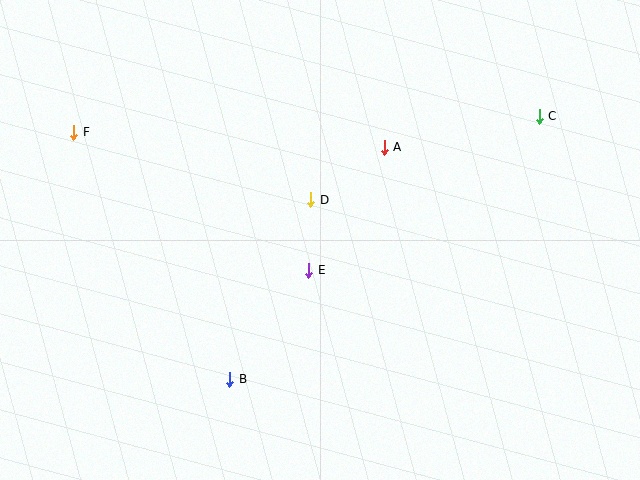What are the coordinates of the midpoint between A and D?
The midpoint between A and D is at (348, 174).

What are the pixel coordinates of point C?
Point C is at (539, 116).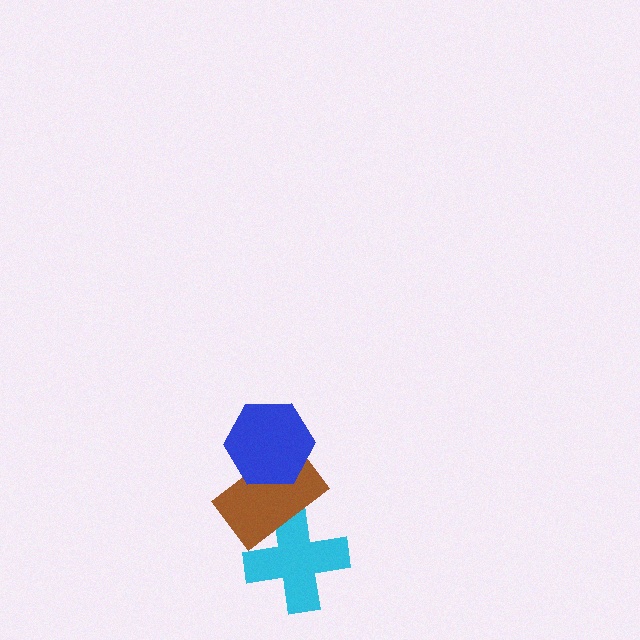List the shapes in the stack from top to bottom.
From top to bottom: the blue hexagon, the brown rectangle, the cyan cross.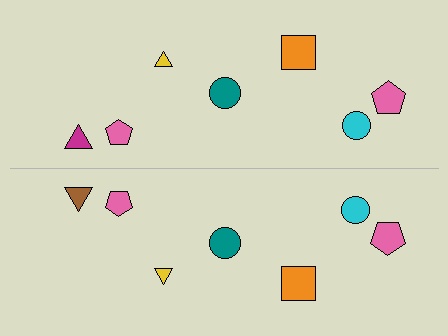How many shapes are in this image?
There are 14 shapes in this image.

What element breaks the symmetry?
The brown triangle on the bottom side breaks the symmetry — its mirror counterpart is magenta.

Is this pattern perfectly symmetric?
No, the pattern is not perfectly symmetric. The brown triangle on the bottom side breaks the symmetry — its mirror counterpart is magenta.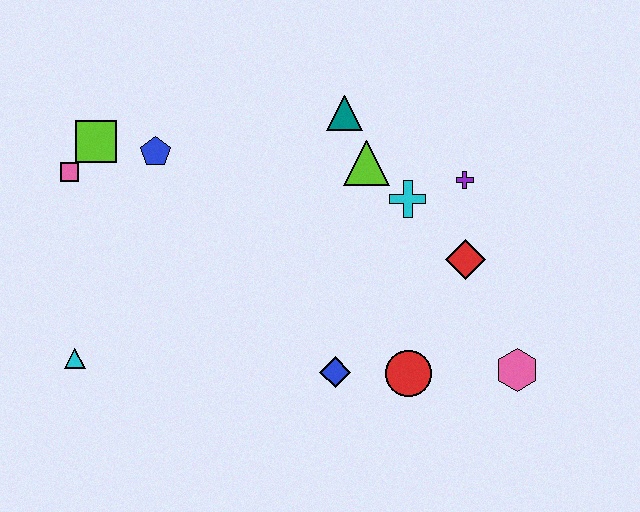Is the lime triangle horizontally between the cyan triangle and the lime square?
No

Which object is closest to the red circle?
The blue diamond is closest to the red circle.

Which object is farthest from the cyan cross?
The cyan triangle is farthest from the cyan cross.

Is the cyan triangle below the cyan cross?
Yes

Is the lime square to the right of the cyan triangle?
Yes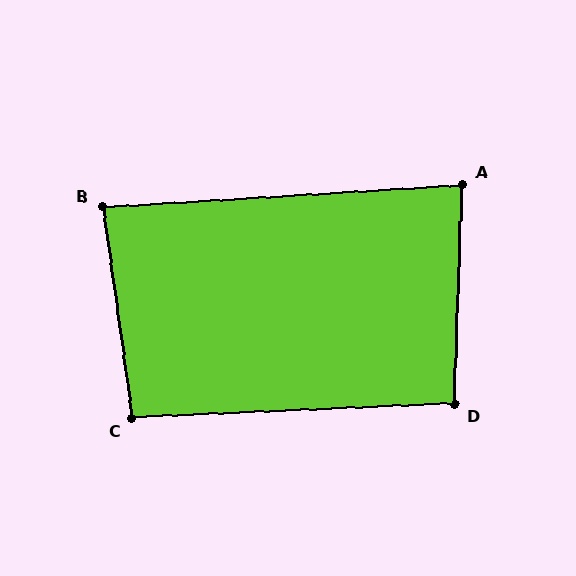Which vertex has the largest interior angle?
C, at approximately 96 degrees.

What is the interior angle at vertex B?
Approximately 85 degrees (approximately right).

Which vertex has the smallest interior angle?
A, at approximately 84 degrees.